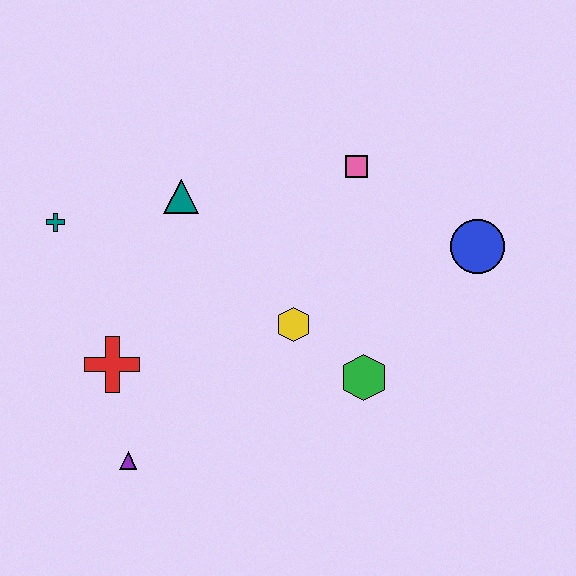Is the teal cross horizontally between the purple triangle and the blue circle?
No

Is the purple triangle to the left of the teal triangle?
Yes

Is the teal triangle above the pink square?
No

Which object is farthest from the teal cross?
The blue circle is farthest from the teal cross.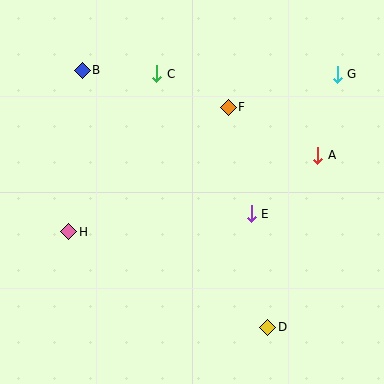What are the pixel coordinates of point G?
Point G is at (337, 74).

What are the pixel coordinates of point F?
Point F is at (228, 107).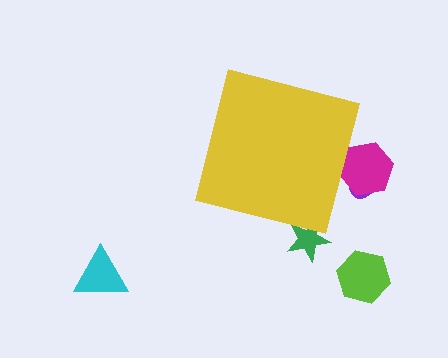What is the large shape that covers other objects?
A yellow square.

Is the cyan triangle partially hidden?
No, the cyan triangle is fully visible.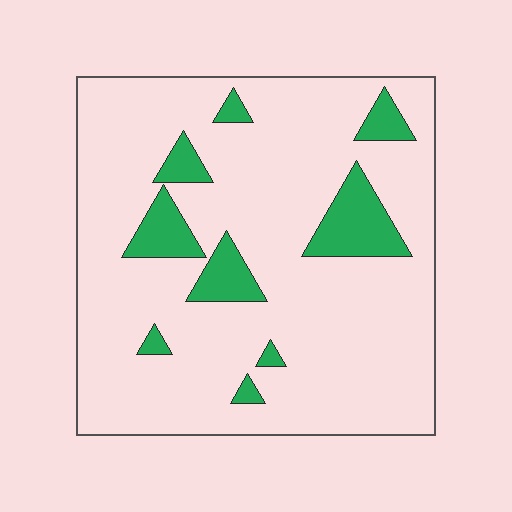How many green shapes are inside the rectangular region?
9.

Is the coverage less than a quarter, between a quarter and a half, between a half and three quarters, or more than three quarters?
Less than a quarter.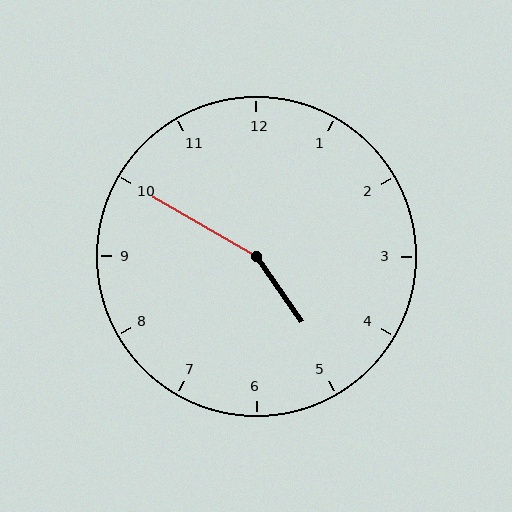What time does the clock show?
4:50.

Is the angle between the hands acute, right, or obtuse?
It is obtuse.